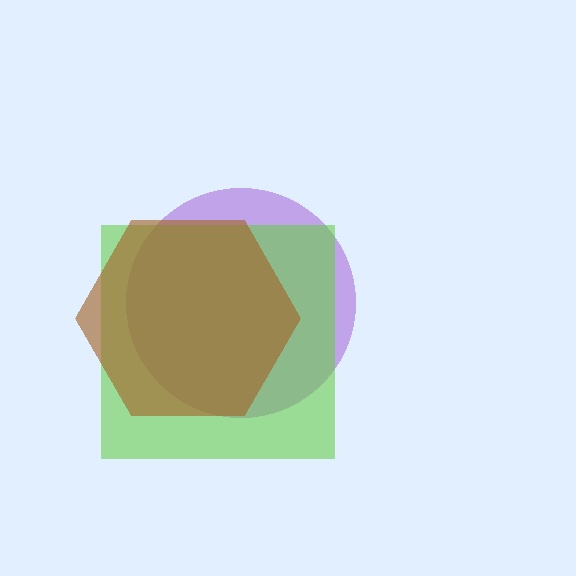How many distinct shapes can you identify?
There are 3 distinct shapes: a purple circle, a lime square, a brown hexagon.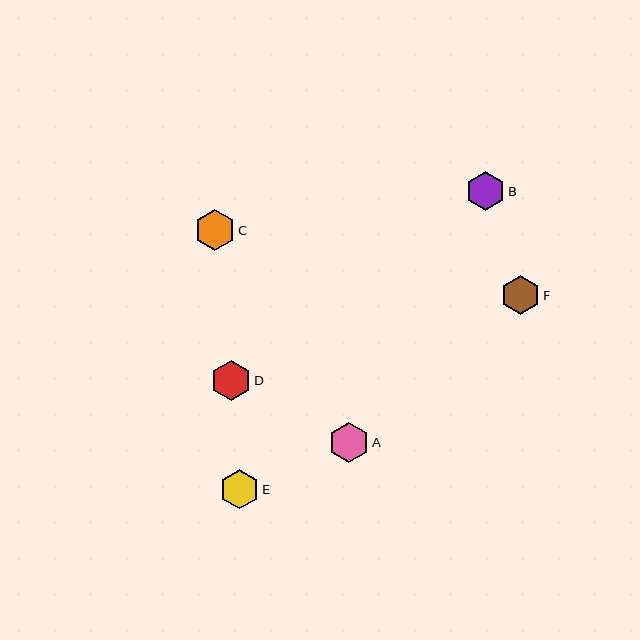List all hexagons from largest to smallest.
From largest to smallest: C, D, A, E, F, B.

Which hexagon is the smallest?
Hexagon B is the smallest with a size of approximately 39 pixels.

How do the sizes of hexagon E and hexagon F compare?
Hexagon E and hexagon F are approximately the same size.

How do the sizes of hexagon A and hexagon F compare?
Hexagon A and hexagon F are approximately the same size.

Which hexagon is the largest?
Hexagon C is the largest with a size of approximately 40 pixels.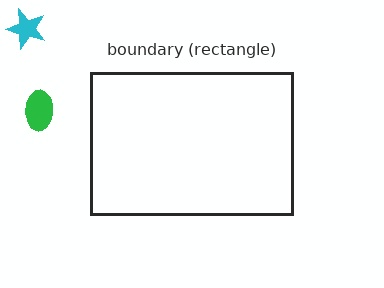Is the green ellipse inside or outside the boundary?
Outside.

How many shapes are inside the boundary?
0 inside, 2 outside.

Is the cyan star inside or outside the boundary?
Outside.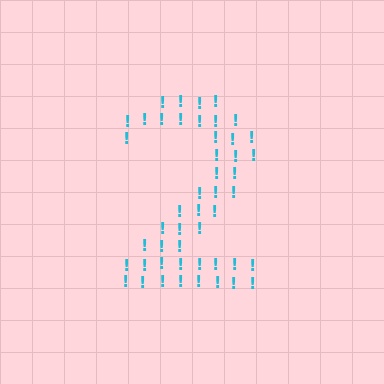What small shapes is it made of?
It is made of small exclamation marks.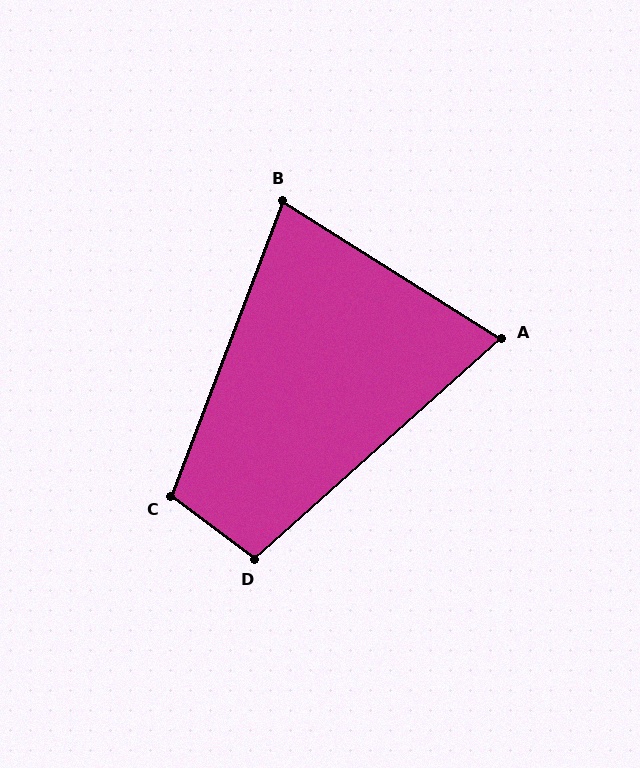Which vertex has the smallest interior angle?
A, at approximately 74 degrees.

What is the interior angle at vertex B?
Approximately 79 degrees (acute).